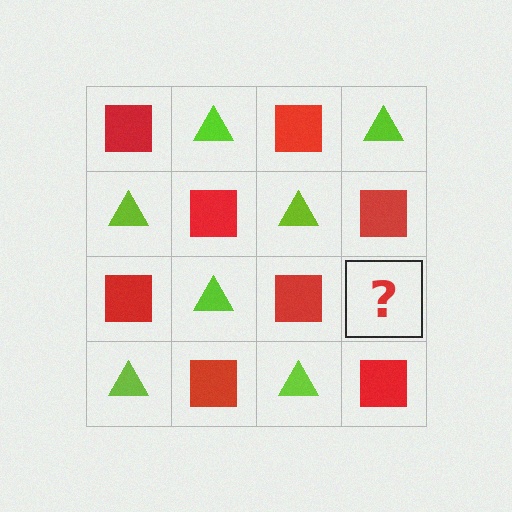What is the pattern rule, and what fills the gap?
The rule is that it alternates red square and lime triangle in a checkerboard pattern. The gap should be filled with a lime triangle.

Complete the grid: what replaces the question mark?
The question mark should be replaced with a lime triangle.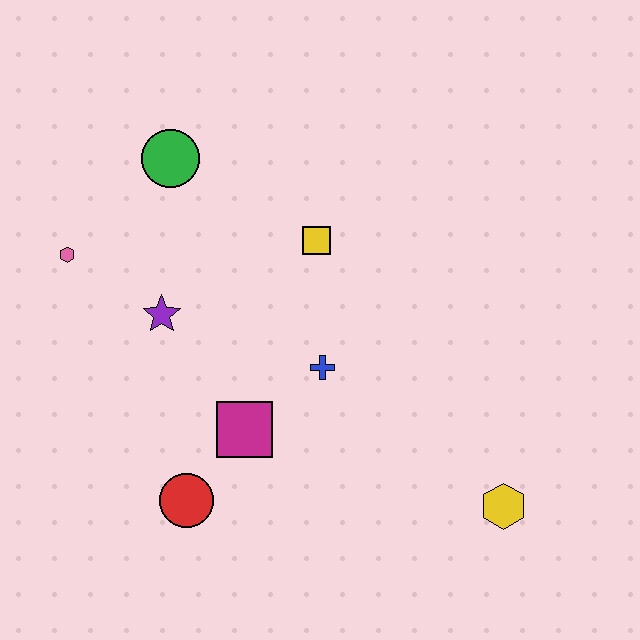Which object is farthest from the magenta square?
The green circle is farthest from the magenta square.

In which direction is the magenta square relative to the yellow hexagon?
The magenta square is to the left of the yellow hexagon.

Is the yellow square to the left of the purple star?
No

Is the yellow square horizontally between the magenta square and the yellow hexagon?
Yes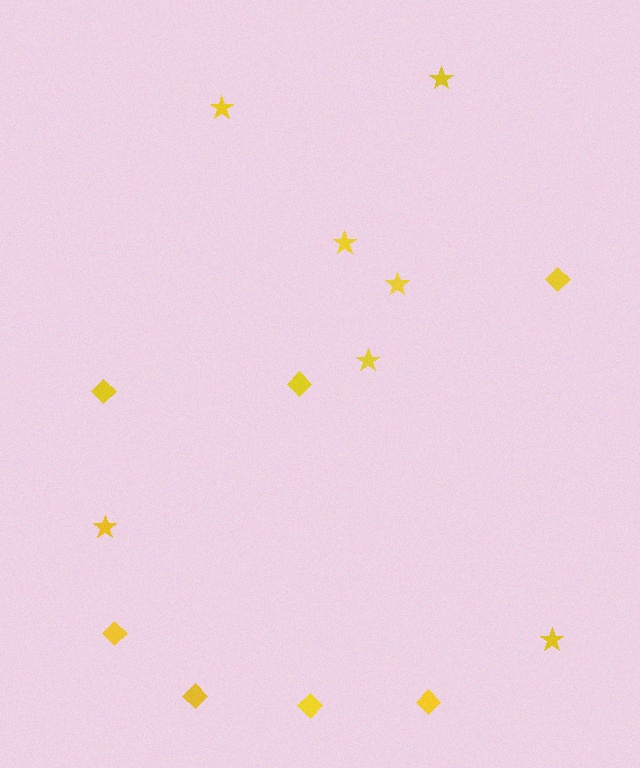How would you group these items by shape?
There are 2 groups: one group of stars (7) and one group of diamonds (7).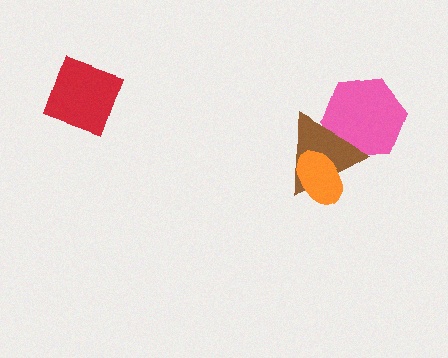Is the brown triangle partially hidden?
Yes, it is partially covered by another shape.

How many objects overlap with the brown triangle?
2 objects overlap with the brown triangle.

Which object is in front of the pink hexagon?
The brown triangle is in front of the pink hexagon.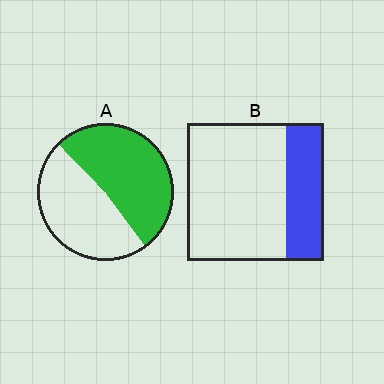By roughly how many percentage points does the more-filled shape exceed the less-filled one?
By roughly 25 percentage points (A over B).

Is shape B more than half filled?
No.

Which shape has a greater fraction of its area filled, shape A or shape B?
Shape A.